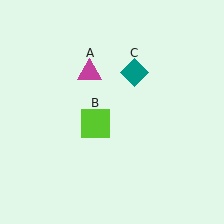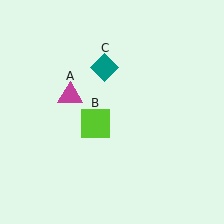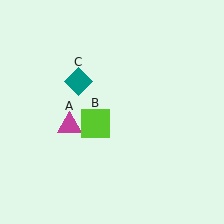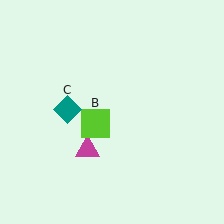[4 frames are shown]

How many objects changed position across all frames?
2 objects changed position: magenta triangle (object A), teal diamond (object C).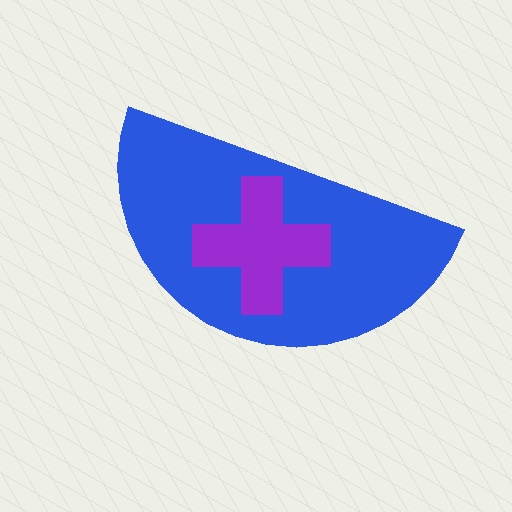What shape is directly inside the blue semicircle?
The purple cross.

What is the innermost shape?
The purple cross.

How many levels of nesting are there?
2.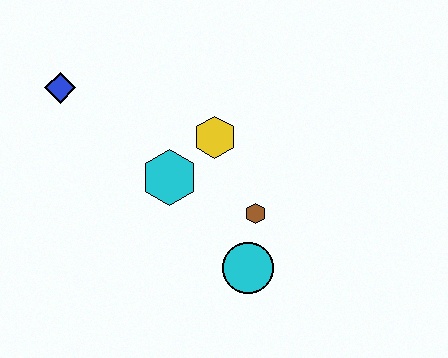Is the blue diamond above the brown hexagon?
Yes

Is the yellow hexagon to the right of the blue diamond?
Yes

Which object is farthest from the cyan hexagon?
The blue diamond is farthest from the cyan hexagon.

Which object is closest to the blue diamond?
The cyan hexagon is closest to the blue diamond.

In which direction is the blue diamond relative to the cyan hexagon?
The blue diamond is to the left of the cyan hexagon.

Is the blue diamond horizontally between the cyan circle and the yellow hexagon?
No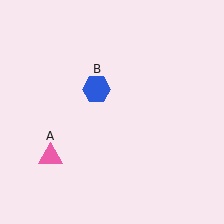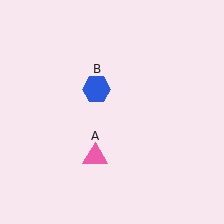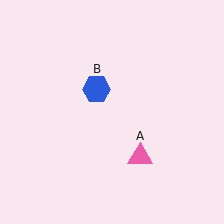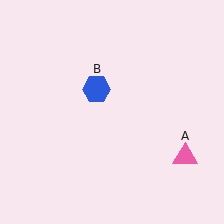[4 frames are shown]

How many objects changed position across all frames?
1 object changed position: pink triangle (object A).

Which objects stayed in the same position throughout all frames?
Blue hexagon (object B) remained stationary.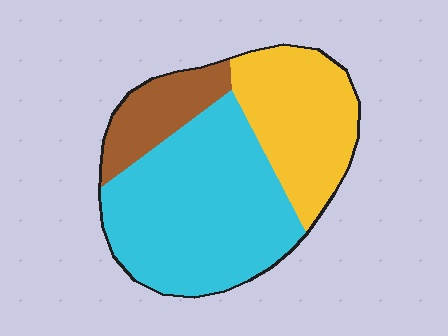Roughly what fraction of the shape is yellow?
Yellow covers roughly 30% of the shape.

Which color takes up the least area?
Brown, at roughly 15%.